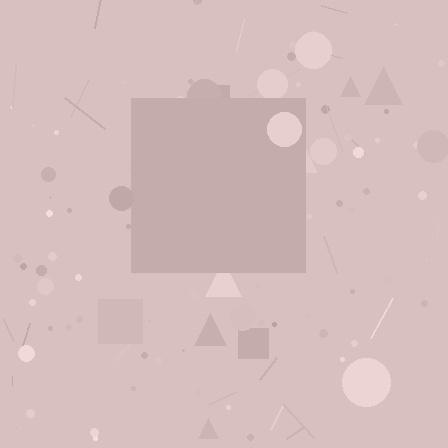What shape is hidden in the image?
A square is hidden in the image.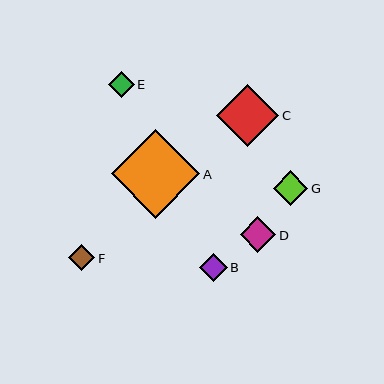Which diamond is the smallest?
Diamond E is the smallest with a size of approximately 25 pixels.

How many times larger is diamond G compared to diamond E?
Diamond G is approximately 1.4 times the size of diamond E.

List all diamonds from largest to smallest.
From largest to smallest: A, C, D, G, B, F, E.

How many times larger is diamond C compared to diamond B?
Diamond C is approximately 2.2 times the size of diamond B.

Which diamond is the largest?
Diamond A is the largest with a size of approximately 89 pixels.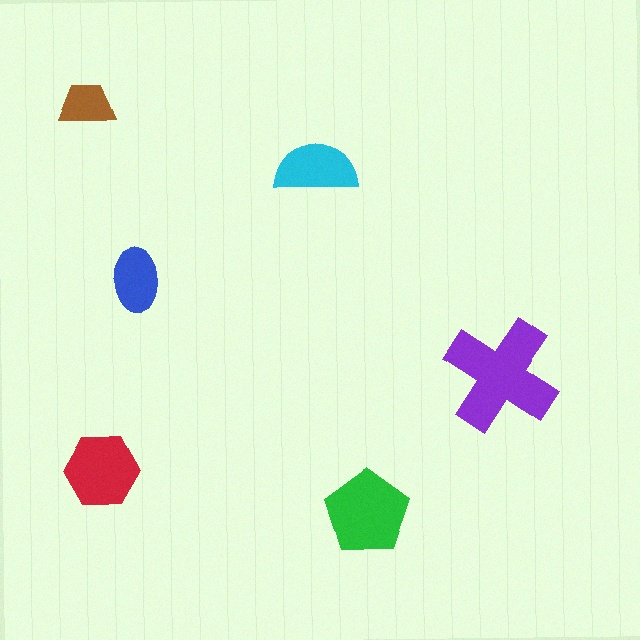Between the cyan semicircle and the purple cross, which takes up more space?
The purple cross.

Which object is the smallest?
The brown trapezoid.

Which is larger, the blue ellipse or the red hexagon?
The red hexagon.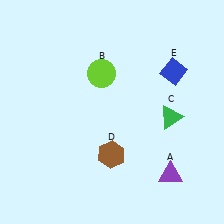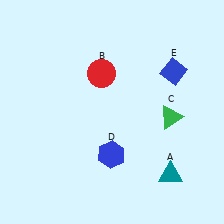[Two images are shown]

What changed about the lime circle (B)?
In Image 1, B is lime. In Image 2, it changed to red.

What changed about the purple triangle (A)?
In Image 1, A is purple. In Image 2, it changed to teal.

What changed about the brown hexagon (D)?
In Image 1, D is brown. In Image 2, it changed to blue.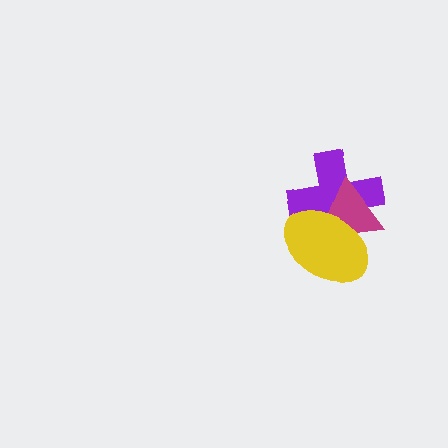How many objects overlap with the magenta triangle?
2 objects overlap with the magenta triangle.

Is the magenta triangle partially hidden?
Yes, it is partially covered by another shape.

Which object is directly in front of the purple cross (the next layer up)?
The magenta triangle is directly in front of the purple cross.